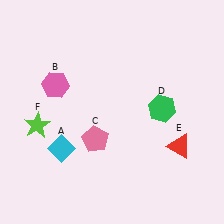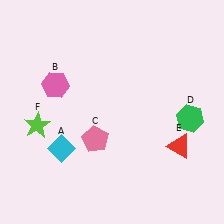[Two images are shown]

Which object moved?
The green hexagon (D) moved right.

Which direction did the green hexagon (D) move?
The green hexagon (D) moved right.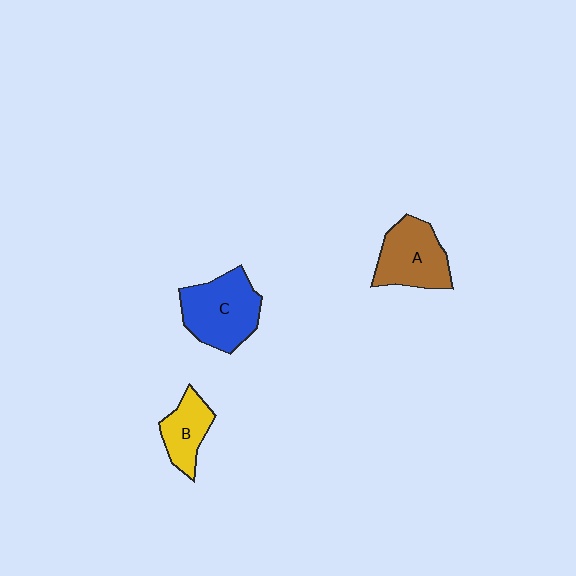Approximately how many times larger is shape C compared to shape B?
Approximately 1.7 times.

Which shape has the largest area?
Shape C (blue).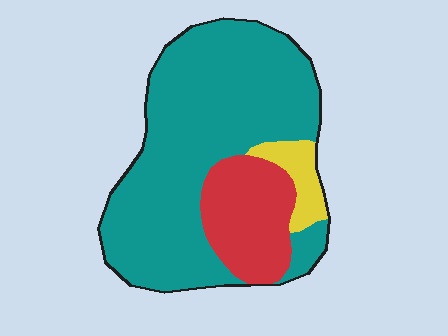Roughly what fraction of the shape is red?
Red covers around 20% of the shape.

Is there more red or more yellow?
Red.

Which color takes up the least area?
Yellow, at roughly 5%.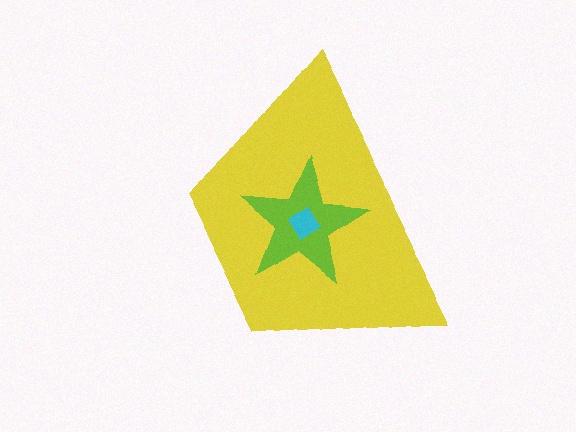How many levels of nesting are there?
3.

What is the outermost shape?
The yellow trapezoid.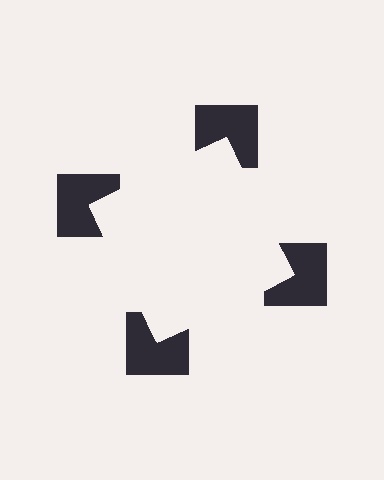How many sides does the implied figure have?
4 sides.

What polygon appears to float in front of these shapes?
An illusory square — its edges are inferred from the aligned wedge cuts in the notched squares, not physically drawn.